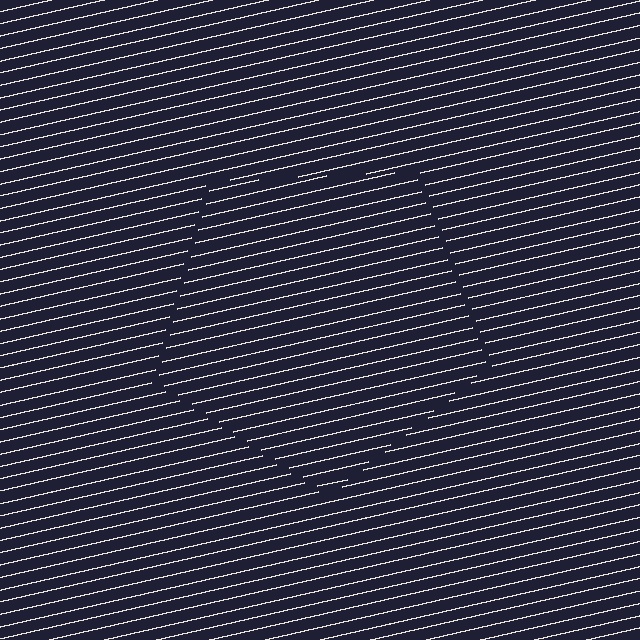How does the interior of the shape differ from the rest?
The interior of the shape contains the same grating, shifted by half a period — the contour is defined by the phase discontinuity where line-ends from the inner and outer gratings abut.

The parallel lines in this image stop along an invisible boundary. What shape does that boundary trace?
An illusory pentagon. The interior of the shape contains the same grating, shifted by half a period — the contour is defined by the phase discontinuity where line-ends from the inner and outer gratings abut.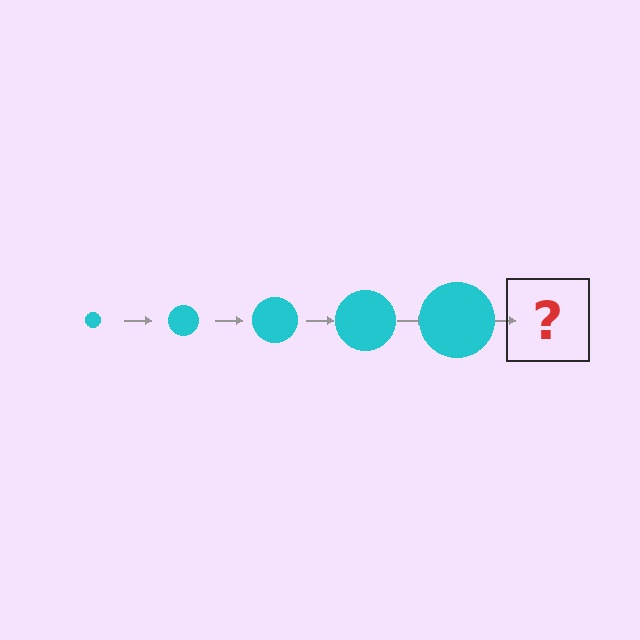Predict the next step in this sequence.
The next step is a cyan circle, larger than the previous one.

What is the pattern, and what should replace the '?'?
The pattern is that the circle gets progressively larger each step. The '?' should be a cyan circle, larger than the previous one.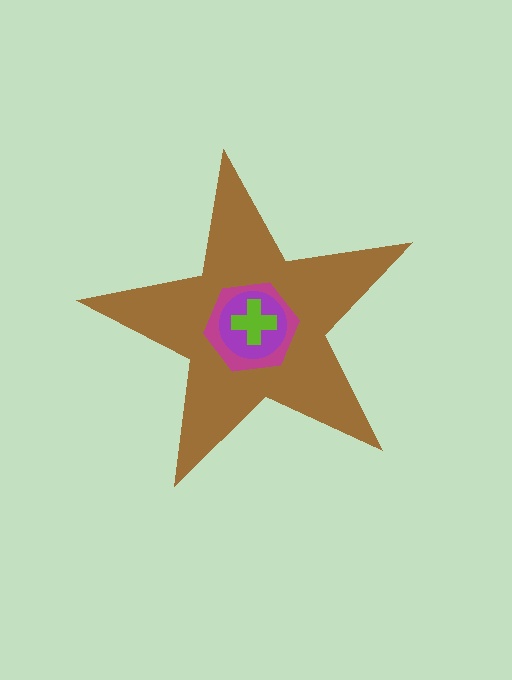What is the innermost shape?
The lime cross.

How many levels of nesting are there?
4.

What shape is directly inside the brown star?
The magenta hexagon.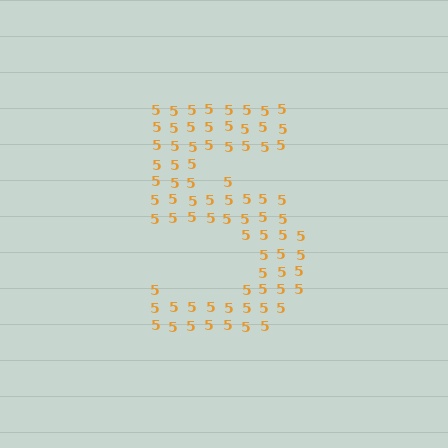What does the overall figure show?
The overall figure shows the digit 5.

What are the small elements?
The small elements are digit 5's.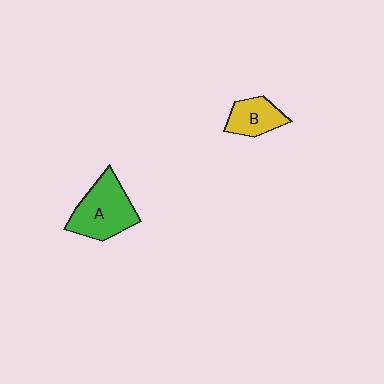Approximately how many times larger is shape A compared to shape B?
Approximately 1.7 times.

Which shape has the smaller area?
Shape B (yellow).